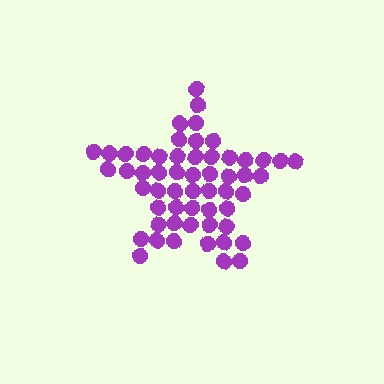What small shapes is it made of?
It is made of small circles.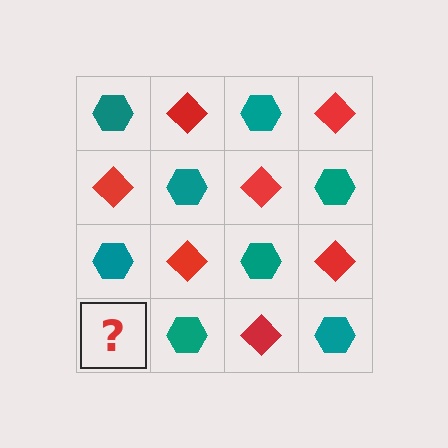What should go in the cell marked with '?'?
The missing cell should contain a red diamond.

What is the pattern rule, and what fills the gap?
The rule is that it alternates teal hexagon and red diamond in a checkerboard pattern. The gap should be filled with a red diamond.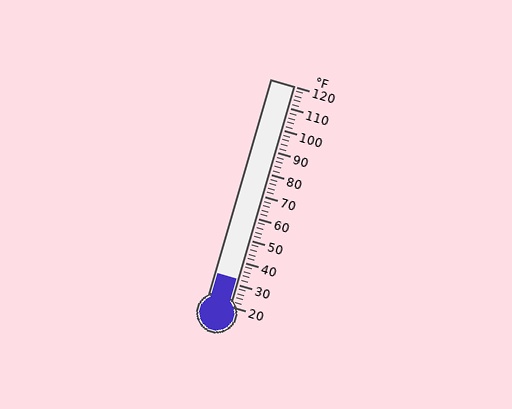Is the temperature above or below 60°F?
The temperature is below 60°F.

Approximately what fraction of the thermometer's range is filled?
The thermometer is filled to approximately 10% of its range.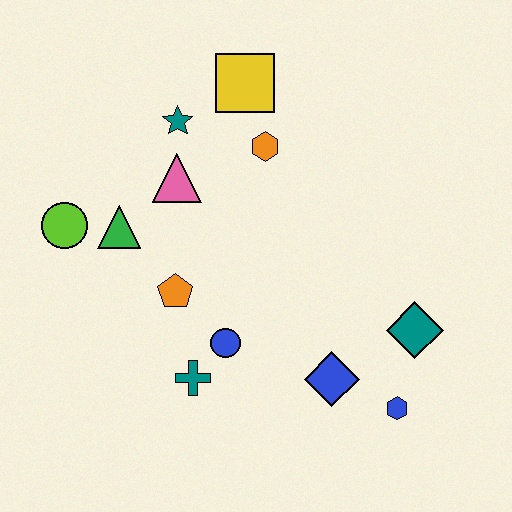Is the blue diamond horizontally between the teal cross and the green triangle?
No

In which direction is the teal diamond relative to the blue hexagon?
The teal diamond is above the blue hexagon.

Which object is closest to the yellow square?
The orange hexagon is closest to the yellow square.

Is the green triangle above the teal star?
No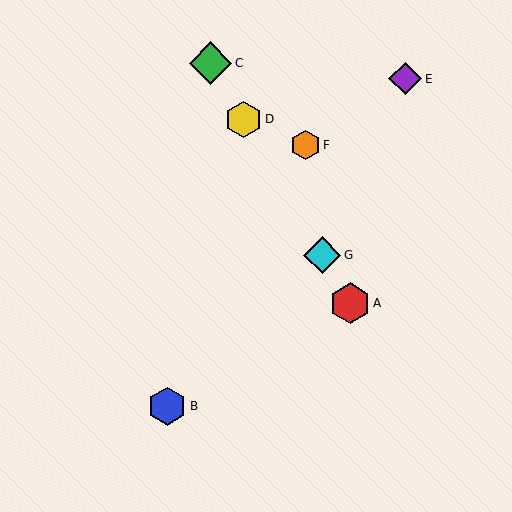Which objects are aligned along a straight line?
Objects A, C, D, G are aligned along a straight line.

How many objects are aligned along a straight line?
4 objects (A, C, D, G) are aligned along a straight line.